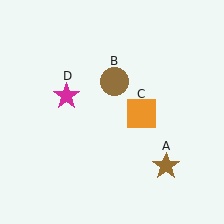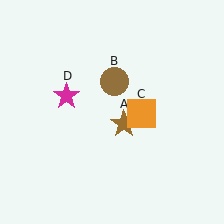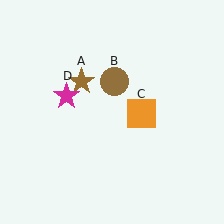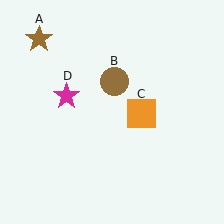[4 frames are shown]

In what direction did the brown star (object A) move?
The brown star (object A) moved up and to the left.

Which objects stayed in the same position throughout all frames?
Brown circle (object B) and orange square (object C) and magenta star (object D) remained stationary.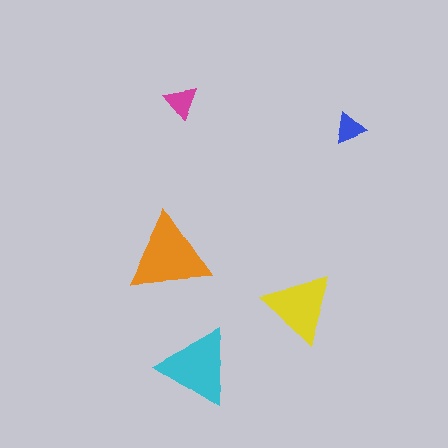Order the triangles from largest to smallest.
the orange one, the cyan one, the yellow one, the magenta one, the blue one.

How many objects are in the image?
There are 5 objects in the image.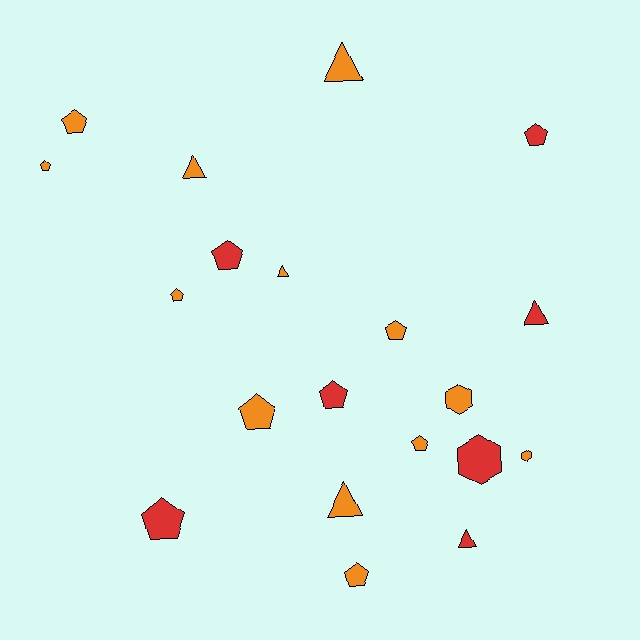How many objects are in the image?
There are 20 objects.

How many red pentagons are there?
There are 4 red pentagons.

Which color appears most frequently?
Orange, with 13 objects.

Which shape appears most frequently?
Pentagon, with 11 objects.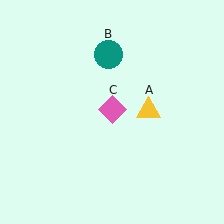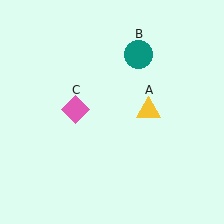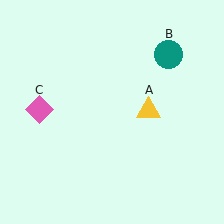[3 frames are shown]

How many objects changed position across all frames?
2 objects changed position: teal circle (object B), pink diamond (object C).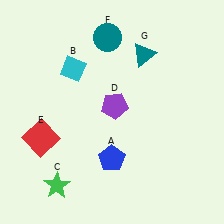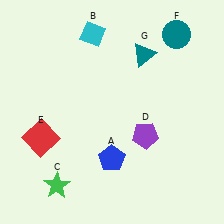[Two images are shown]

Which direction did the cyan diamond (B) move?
The cyan diamond (B) moved up.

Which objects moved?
The objects that moved are: the cyan diamond (B), the purple pentagon (D), the teal circle (F).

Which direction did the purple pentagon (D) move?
The purple pentagon (D) moved right.